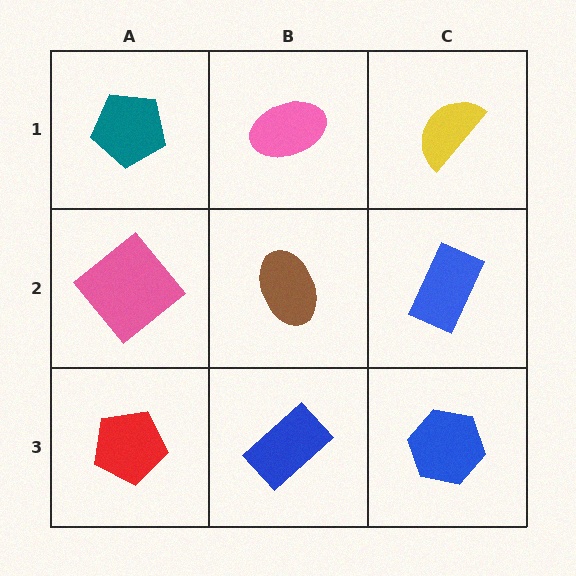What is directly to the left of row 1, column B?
A teal pentagon.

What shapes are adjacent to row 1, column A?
A pink diamond (row 2, column A), a pink ellipse (row 1, column B).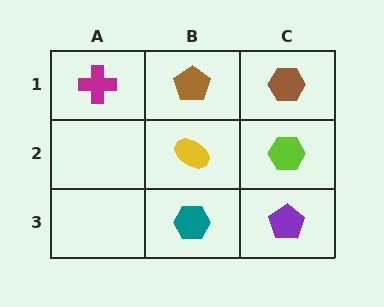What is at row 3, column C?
A purple pentagon.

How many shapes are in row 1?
3 shapes.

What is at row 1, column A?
A magenta cross.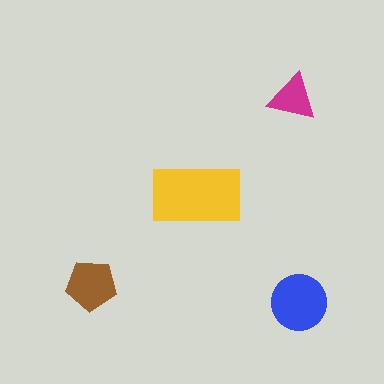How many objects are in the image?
There are 4 objects in the image.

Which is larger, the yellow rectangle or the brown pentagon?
The yellow rectangle.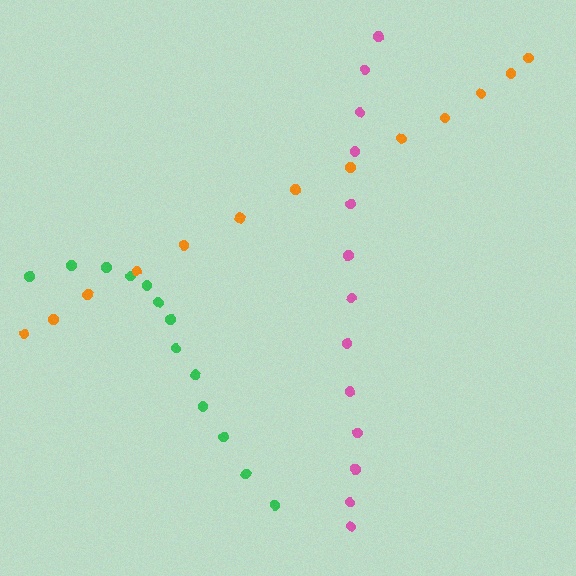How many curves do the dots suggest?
There are 3 distinct paths.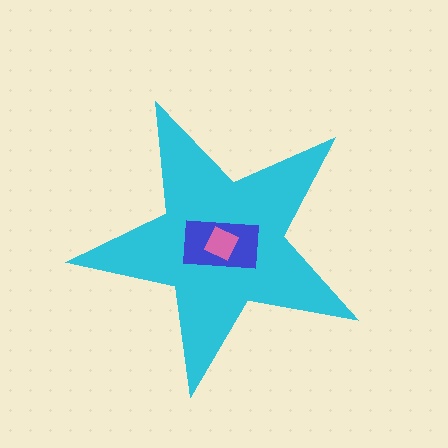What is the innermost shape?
The pink diamond.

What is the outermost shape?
The cyan star.